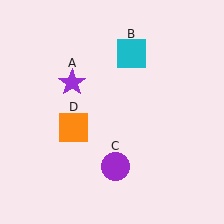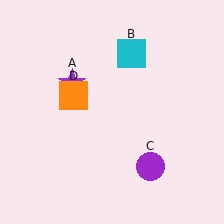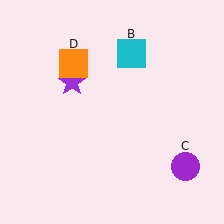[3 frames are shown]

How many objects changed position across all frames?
2 objects changed position: purple circle (object C), orange square (object D).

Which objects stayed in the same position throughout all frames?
Purple star (object A) and cyan square (object B) remained stationary.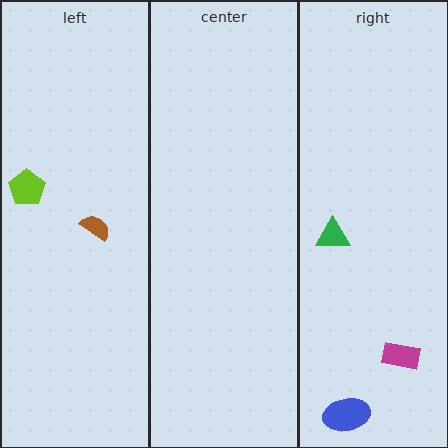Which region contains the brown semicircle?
The left region.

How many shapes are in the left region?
2.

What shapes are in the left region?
The lime pentagon, the brown semicircle.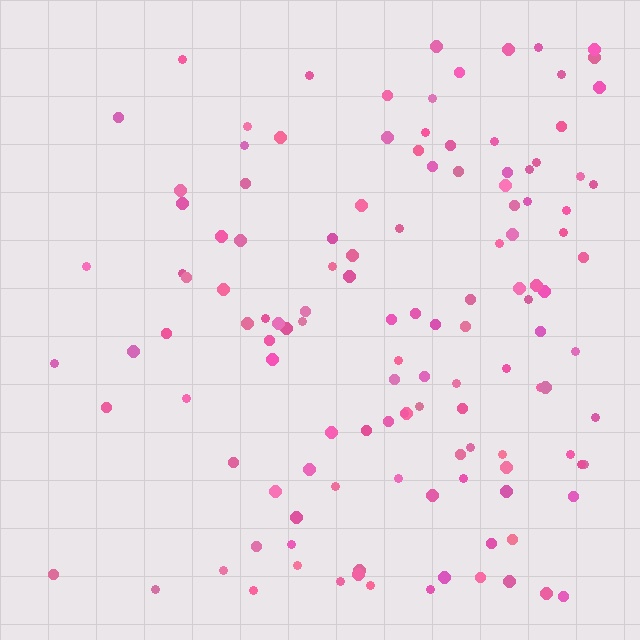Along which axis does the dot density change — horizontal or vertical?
Horizontal.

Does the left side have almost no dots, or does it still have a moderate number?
Still a moderate number, just noticeably fewer than the right.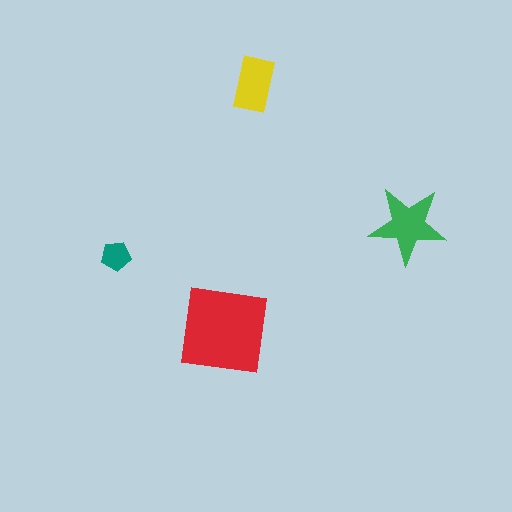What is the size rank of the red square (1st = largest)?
1st.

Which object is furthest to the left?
The teal pentagon is leftmost.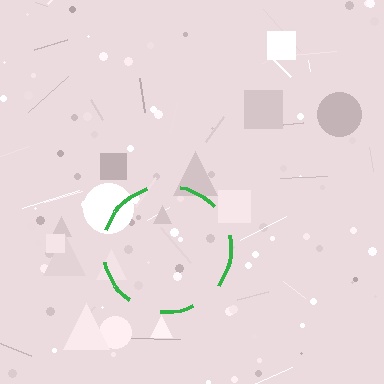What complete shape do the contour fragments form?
The contour fragments form a circle.